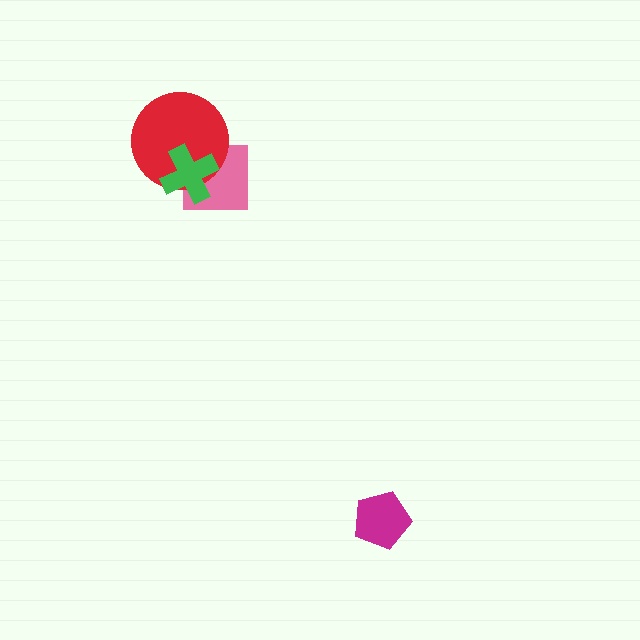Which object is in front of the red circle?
The green cross is in front of the red circle.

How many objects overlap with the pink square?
2 objects overlap with the pink square.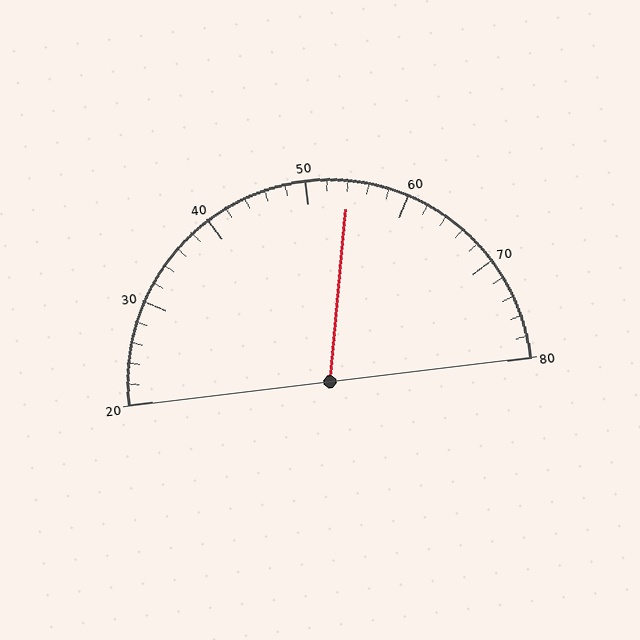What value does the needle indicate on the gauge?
The needle indicates approximately 54.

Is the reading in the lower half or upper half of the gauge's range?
The reading is in the upper half of the range (20 to 80).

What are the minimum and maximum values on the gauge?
The gauge ranges from 20 to 80.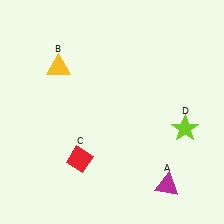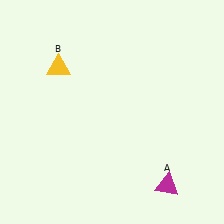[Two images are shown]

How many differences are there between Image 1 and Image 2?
There are 2 differences between the two images.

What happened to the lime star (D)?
The lime star (D) was removed in Image 2. It was in the bottom-right area of Image 1.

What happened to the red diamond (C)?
The red diamond (C) was removed in Image 2. It was in the bottom-left area of Image 1.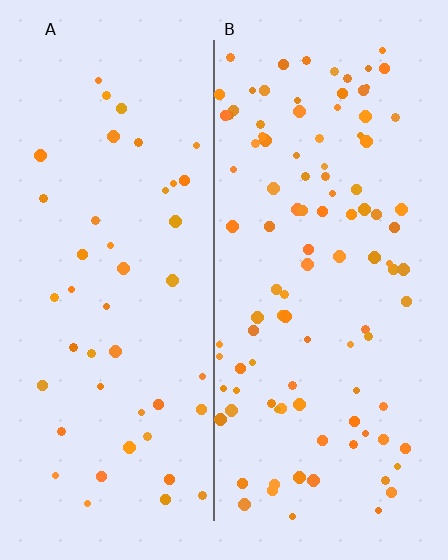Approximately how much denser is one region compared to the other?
Approximately 2.3× — region B over region A.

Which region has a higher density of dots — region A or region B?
B (the right).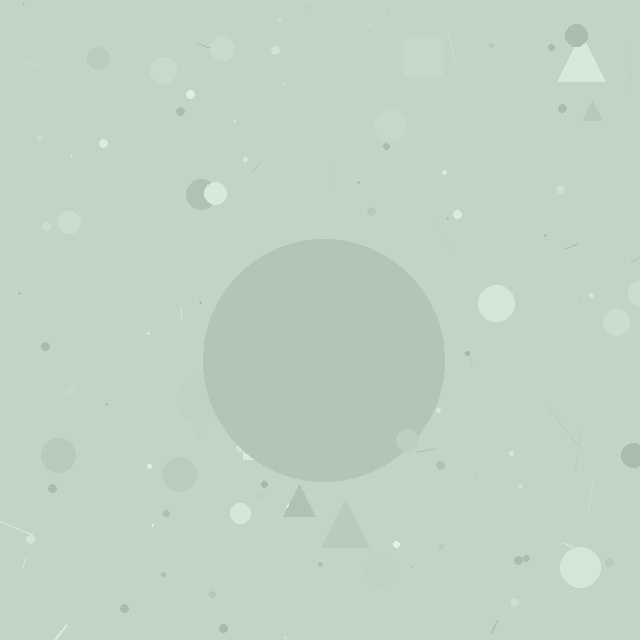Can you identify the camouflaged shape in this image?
The camouflaged shape is a circle.